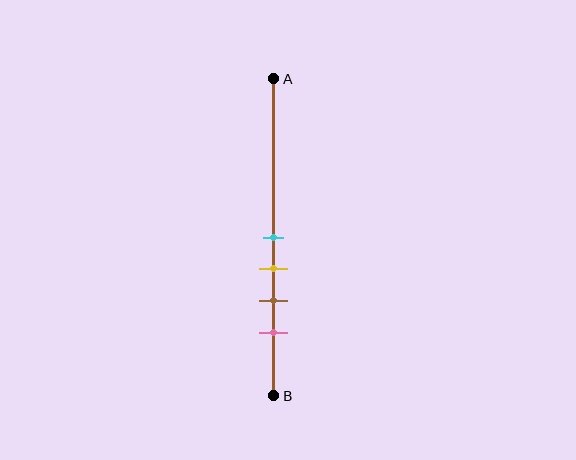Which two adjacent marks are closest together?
The cyan and yellow marks are the closest adjacent pair.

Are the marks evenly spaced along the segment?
Yes, the marks are approximately evenly spaced.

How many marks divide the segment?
There are 4 marks dividing the segment.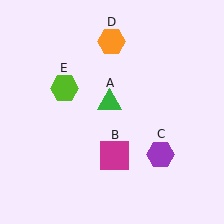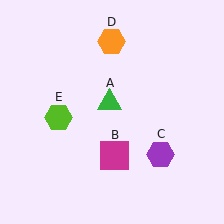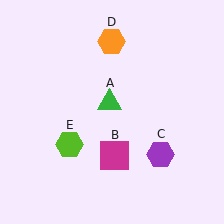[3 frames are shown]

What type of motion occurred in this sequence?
The lime hexagon (object E) rotated counterclockwise around the center of the scene.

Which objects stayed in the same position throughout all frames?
Green triangle (object A) and magenta square (object B) and purple hexagon (object C) and orange hexagon (object D) remained stationary.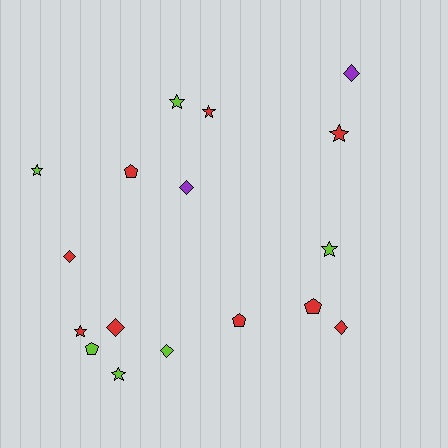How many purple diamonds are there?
There are 2 purple diamonds.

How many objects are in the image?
There are 17 objects.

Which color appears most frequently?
Red, with 9 objects.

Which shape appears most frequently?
Star, with 7 objects.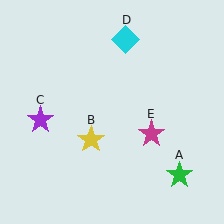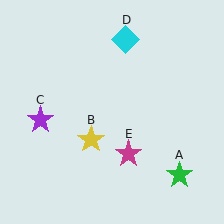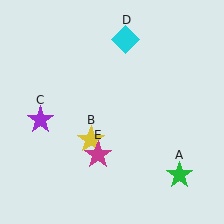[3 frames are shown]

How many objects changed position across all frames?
1 object changed position: magenta star (object E).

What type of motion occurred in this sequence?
The magenta star (object E) rotated clockwise around the center of the scene.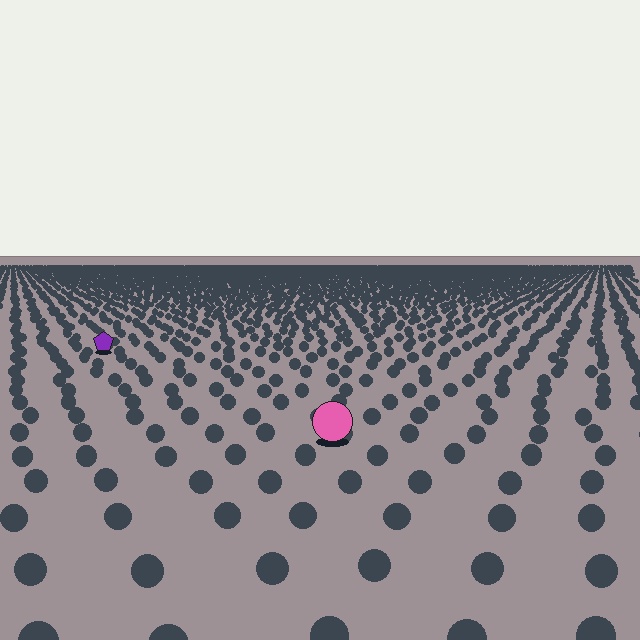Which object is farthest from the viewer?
The purple pentagon is farthest from the viewer. It appears smaller and the ground texture around it is denser.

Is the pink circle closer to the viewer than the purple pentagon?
Yes. The pink circle is closer — you can tell from the texture gradient: the ground texture is coarser near it.